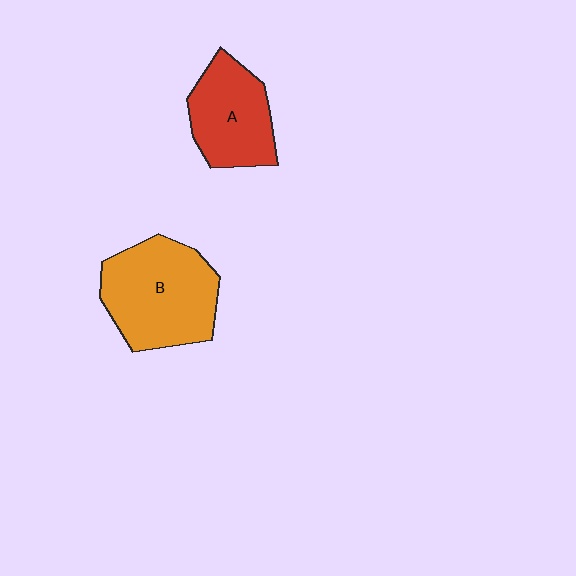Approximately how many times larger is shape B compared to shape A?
Approximately 1.4 times.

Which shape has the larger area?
Shape B (orange).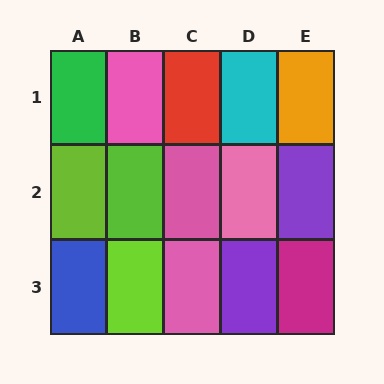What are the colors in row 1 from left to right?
Green, pink, red, cyan, orange.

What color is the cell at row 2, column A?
Lime.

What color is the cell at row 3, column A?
Blue.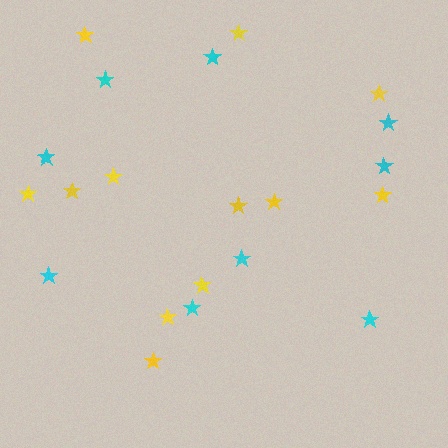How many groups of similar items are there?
There are 2 groups: one group of cyan stars (9) and one group of yellow stars (12).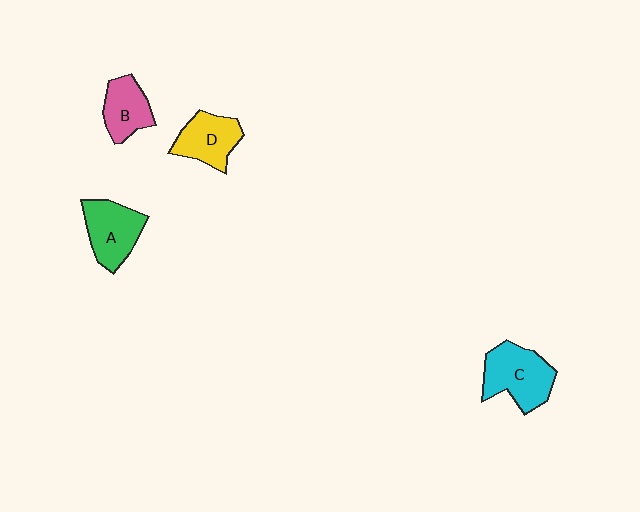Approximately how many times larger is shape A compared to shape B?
Approximately 1.3 times.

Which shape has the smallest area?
Shape B (pink).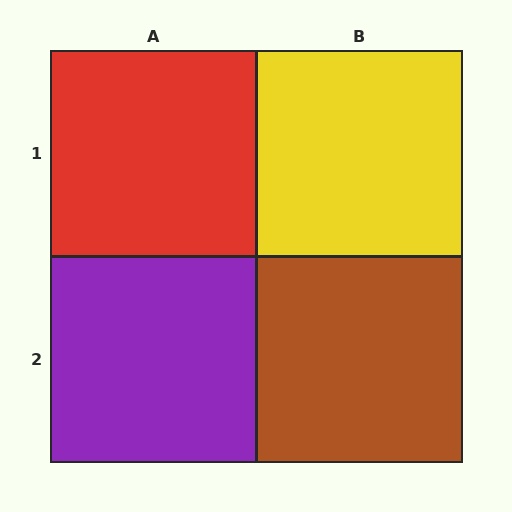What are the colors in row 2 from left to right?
Purple, brown.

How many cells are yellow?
1 cell is yellow.